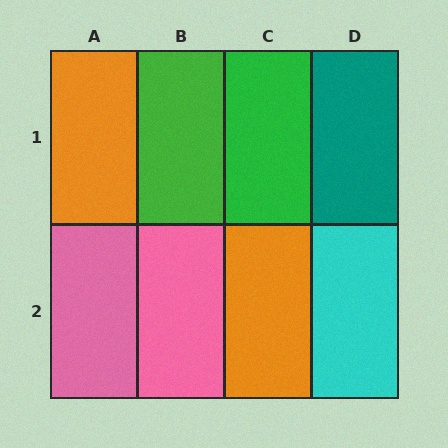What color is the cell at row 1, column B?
Green.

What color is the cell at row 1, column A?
Orange.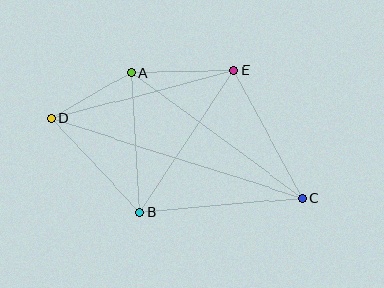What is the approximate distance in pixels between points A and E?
The distance between A and E is approximately 103 pixels.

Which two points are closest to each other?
Points A and D are closest to each other.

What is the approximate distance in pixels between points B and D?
The distance between B and D is approximately 128 pixels.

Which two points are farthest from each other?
Points C and D are farthest from each other.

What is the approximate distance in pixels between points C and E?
The distance between C and E is approximately 144 pixels.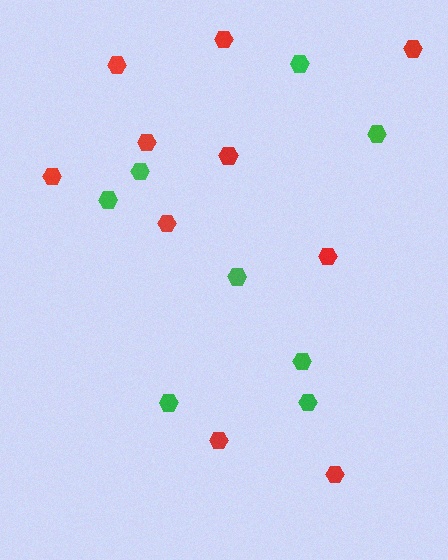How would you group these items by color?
There are 2 groups: one group of green hexagons (8) and one group of red hexagons (10).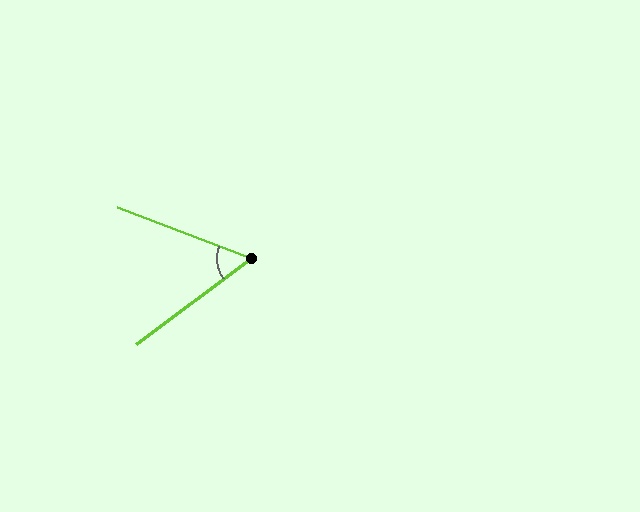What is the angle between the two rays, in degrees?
Approximately 58 degrees.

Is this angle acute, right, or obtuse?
It is acute.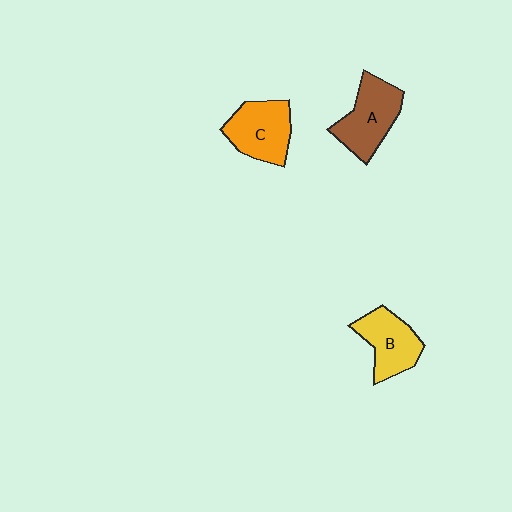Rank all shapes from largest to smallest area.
From largest to smallest: A (brown), C (orange), B (yellow).